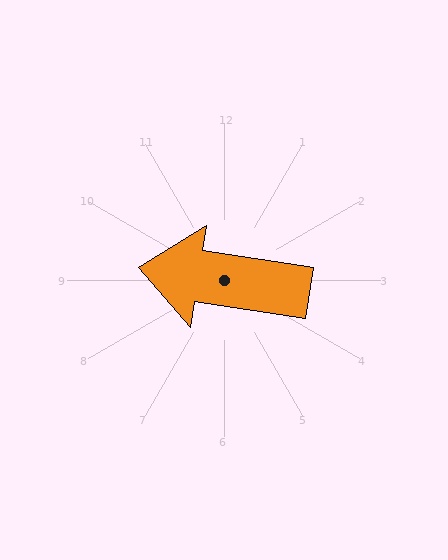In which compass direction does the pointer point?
West.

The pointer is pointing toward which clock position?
Roughly 9 o'clock.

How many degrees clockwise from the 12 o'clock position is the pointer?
Approximately 278 degrees.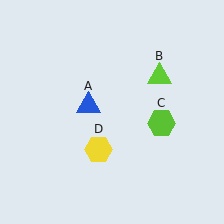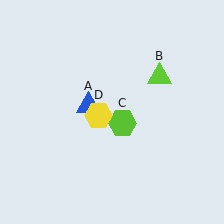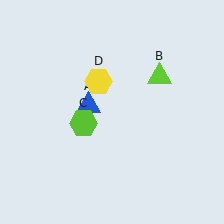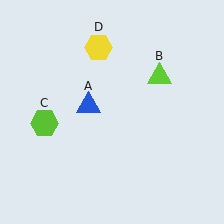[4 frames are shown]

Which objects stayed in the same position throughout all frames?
Blue triangle (object A) and lime triangle (object B) remained stationary.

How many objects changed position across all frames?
2 objects changed position: lime hexagon (object C), yellow hexagon (object D).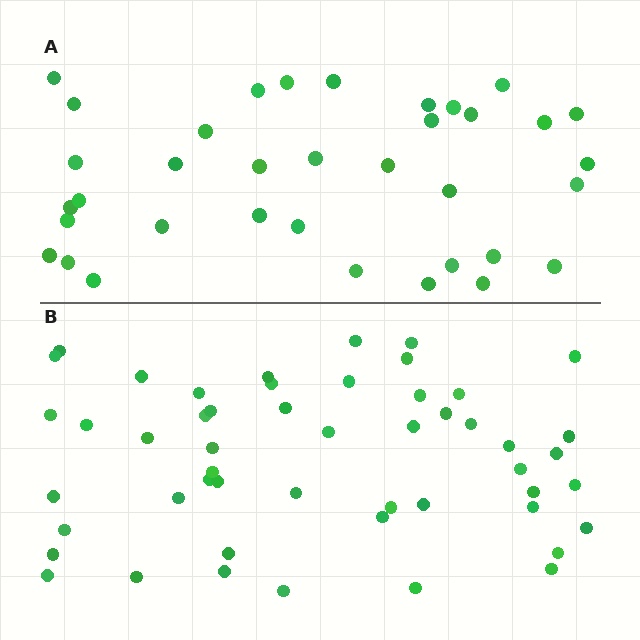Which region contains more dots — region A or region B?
Region B (the bottom region) has more dots.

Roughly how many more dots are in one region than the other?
Region B has approximately 15 more dots than region A.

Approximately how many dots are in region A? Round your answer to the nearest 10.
About 40 dots. (The exact count is 36, which rounds to 40.)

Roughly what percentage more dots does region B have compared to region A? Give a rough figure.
About 40% more.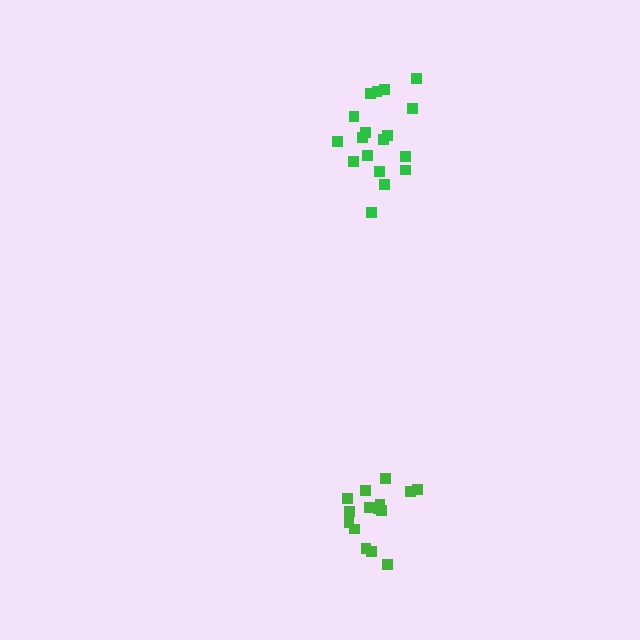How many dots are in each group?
Group 1: 18 dots, Group 2: 15 dots (33 total).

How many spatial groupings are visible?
There are 2 spatial groupings.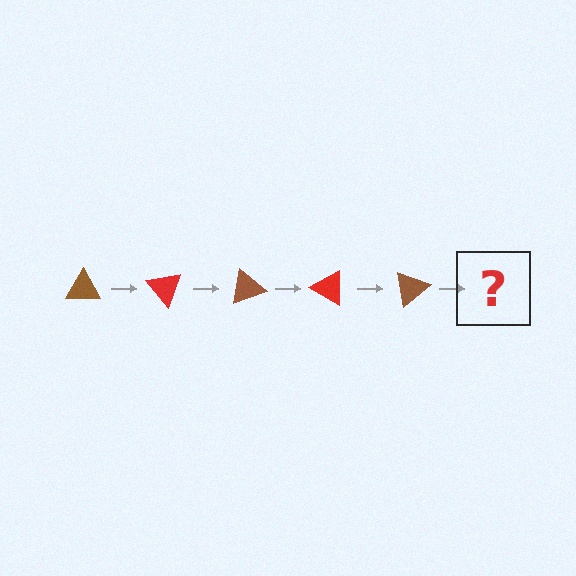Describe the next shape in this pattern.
It should be a red triangle, rotated 250 degrees from the start.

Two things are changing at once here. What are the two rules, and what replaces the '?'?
The two rules are that it rotates 50 degrees each step and the color cycles through brown and red. The '?' should be a red triangle, rotated 250 degrees from the start.